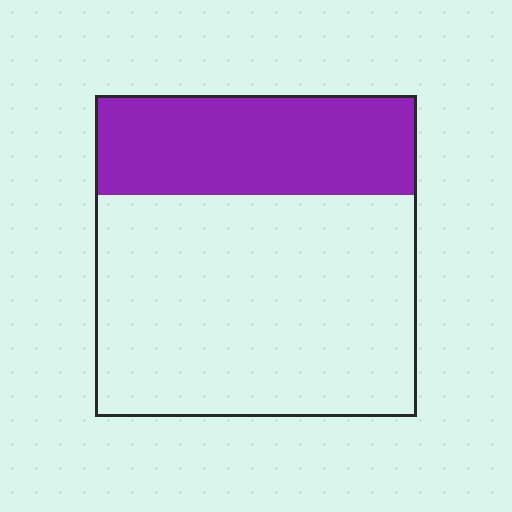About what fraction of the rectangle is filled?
About one third (1/3).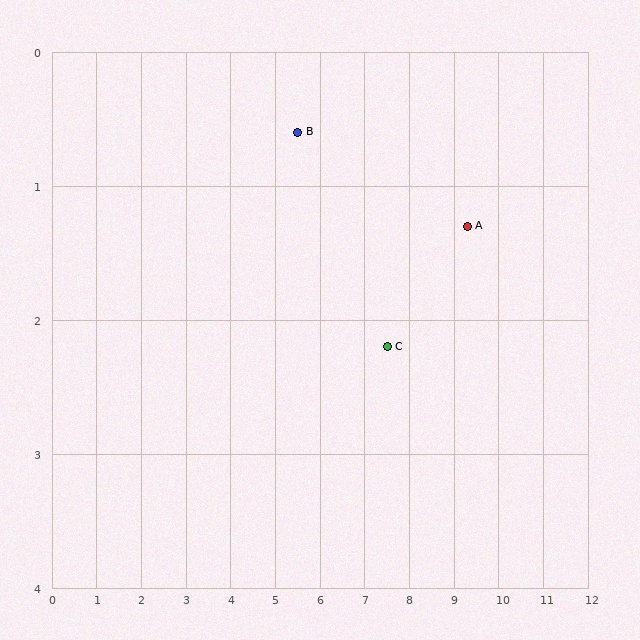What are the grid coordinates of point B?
Point B is at approximately (5.5, 0.6).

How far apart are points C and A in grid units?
Points C and A are about 2.0 grid units apart.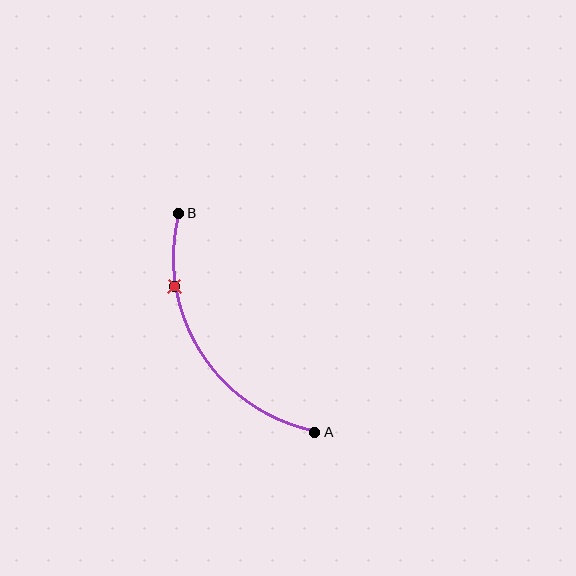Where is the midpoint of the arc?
The arc midpoint is the point on the curve farthest from the straight line joining A and B. It sits to the left of that line.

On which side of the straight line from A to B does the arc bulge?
The arc bulges to the left of the straight line connecting A and B.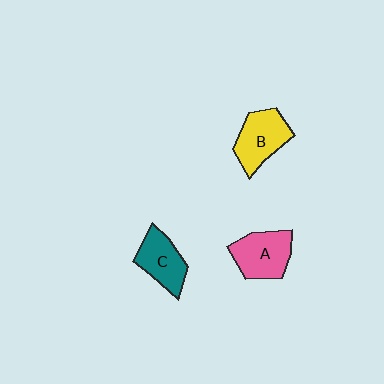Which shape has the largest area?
Shape B (yellow).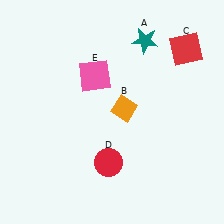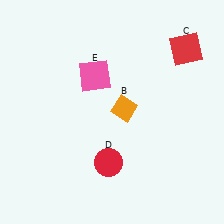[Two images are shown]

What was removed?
The teal star (A) was removed in Image 2.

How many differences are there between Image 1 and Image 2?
There is 1 difference between the two images.